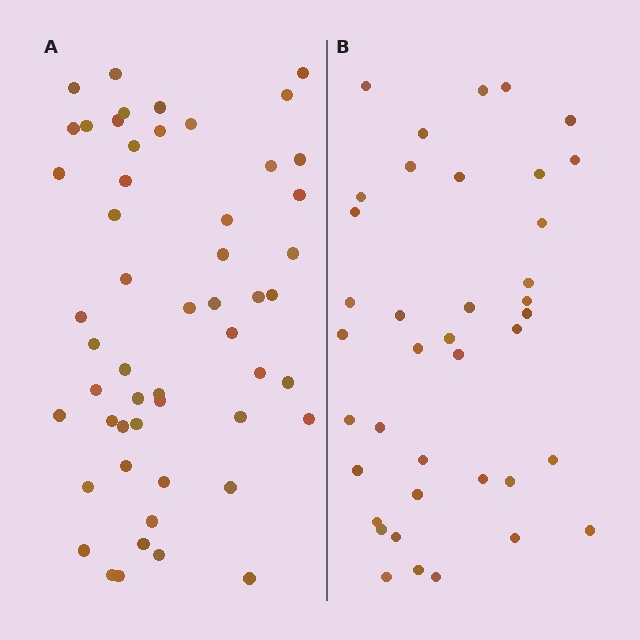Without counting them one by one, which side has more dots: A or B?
Region A (the left region) has more dots.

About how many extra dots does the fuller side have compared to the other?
Region A has approximately 15 more dots than region B.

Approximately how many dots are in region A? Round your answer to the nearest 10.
About 50 dots. (The exact count is 53, which rounds to 50.)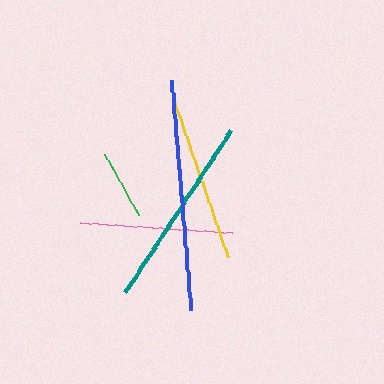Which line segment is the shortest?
The green line is the shortest at approximately 71 pixels.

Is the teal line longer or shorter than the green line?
The teal line is longer than the green line.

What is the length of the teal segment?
The teal segment is approximately 193 pixels long.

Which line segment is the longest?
The blue line is the longest at approximately 231 pixels.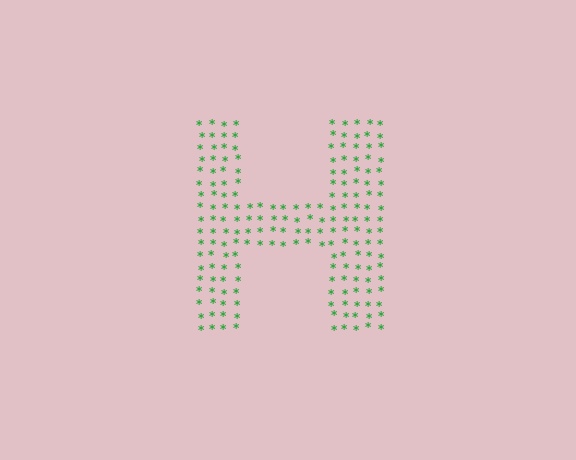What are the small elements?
The small elements are asterisks.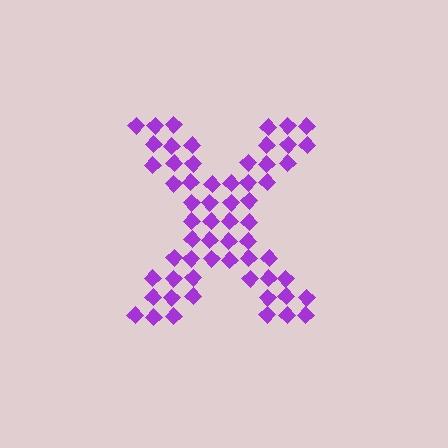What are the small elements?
The small elements are diamonds.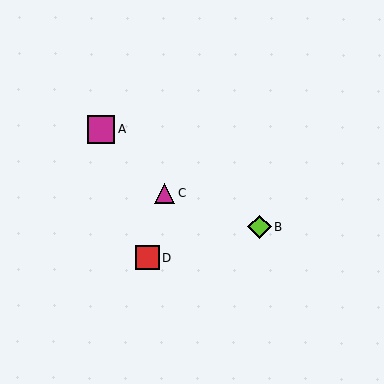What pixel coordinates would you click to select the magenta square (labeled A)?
Click at (101, 129) to select the magenta square A.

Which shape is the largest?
The magenta square (labeled A) is the largest.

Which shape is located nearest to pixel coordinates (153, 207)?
The magenta triangle (labeled C) at (165, 193) is nearest to that location.